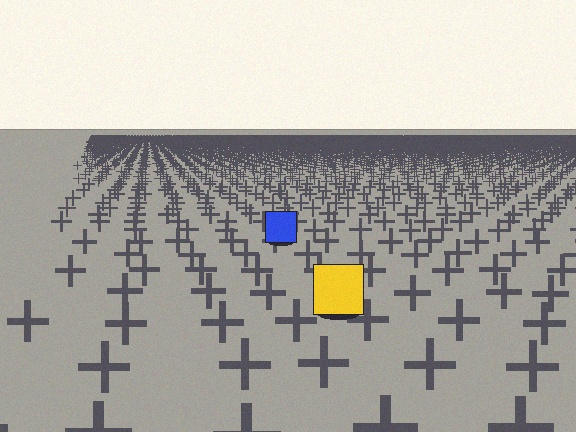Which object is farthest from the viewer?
The blue square is farthest from the viewer. It appears smaller and the ground texture around it is denser.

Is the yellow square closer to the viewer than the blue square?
Yes. The yellow square is closer — you can tell from the texture gradient: the ground texture is coarser near it.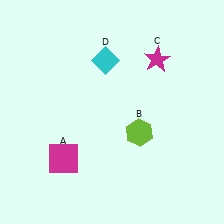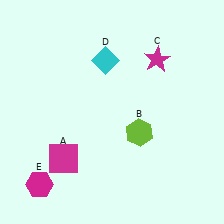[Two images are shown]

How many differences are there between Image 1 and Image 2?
There is 1 difference between the two images.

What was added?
A magenta hexagon (E) was added in Image 2.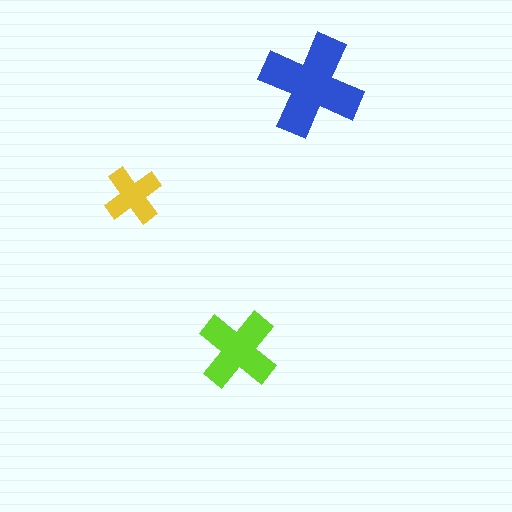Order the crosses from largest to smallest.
the blue one, the lime one, the yellow one.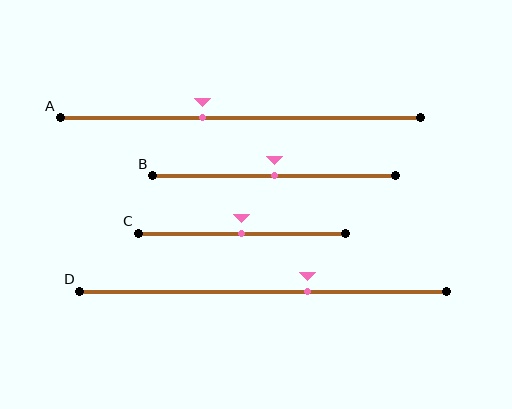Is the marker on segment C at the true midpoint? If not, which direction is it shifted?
Yes, the marker on segment C is at the true midpoint.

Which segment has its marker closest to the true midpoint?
Segment B has its marker closest to the true midpoint.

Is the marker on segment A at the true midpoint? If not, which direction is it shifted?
No, the marker on segment A is shifted to the left by about 11% of the segment length.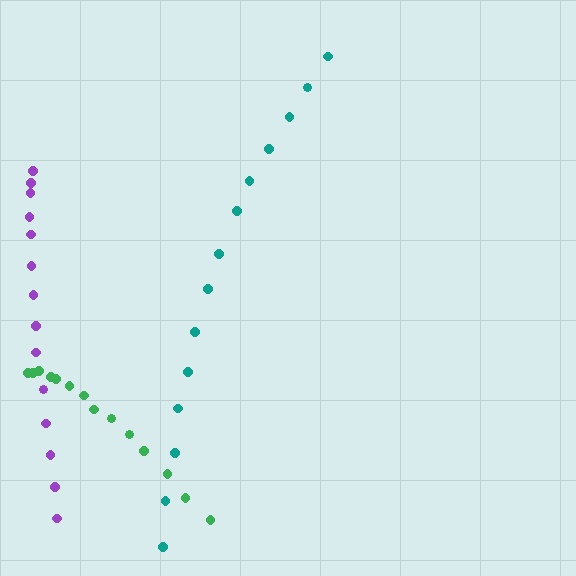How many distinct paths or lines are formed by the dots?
There are 3 distinct paths.